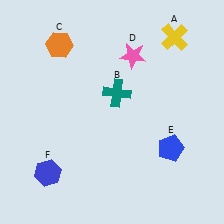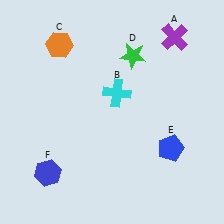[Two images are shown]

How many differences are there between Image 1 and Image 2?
There are 3 differences between the two images.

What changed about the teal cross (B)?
In Image 1, B is teal. In Image 2, it changed to cyan.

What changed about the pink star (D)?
In Image 1, D is pink. In Image 2, it changed to green.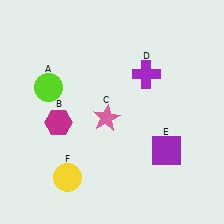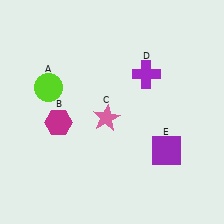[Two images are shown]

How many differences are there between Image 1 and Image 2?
There is 1 difference between the two images.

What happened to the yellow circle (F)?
The yellow circle (F) was removed in Image 2. It was in the bottom-left area of Image 1.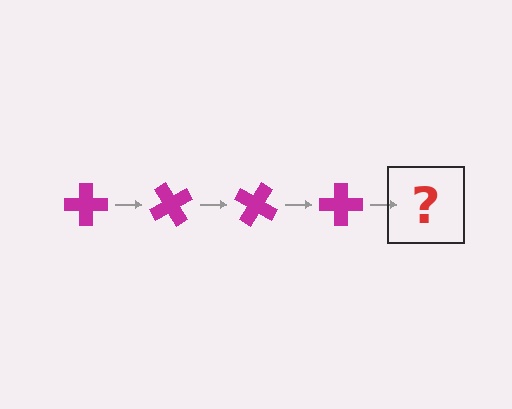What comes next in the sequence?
The next element should be a magenta cross rotated 240 degrees.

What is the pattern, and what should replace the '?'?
The pattern is that the cross rotates 60 degrees each step. The '?' should be a magenta cross rotated 240 degrees.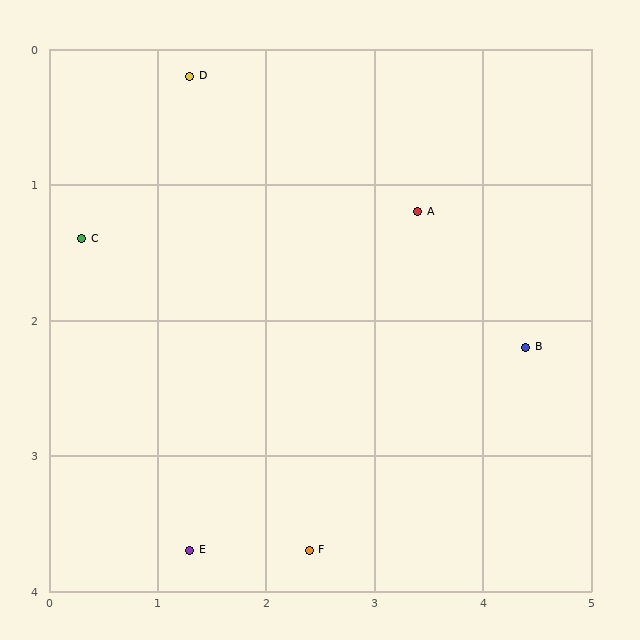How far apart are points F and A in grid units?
Points F and A are about 2.7 grid units apart.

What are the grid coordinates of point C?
Point C is at approximately (0.3, 1.4).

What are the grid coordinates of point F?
Point F is at approximately (2.4, 3.7).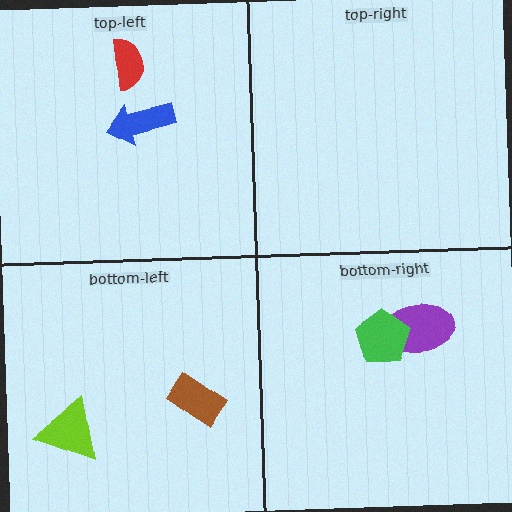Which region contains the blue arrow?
The top-left region.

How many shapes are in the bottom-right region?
2.